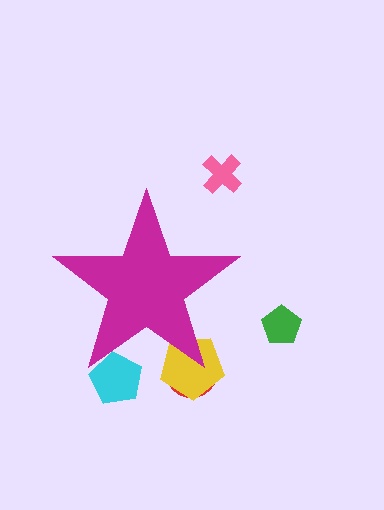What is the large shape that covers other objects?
A magenta star.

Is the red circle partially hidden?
Yes, the red circle is partially hidden behind the magenta star.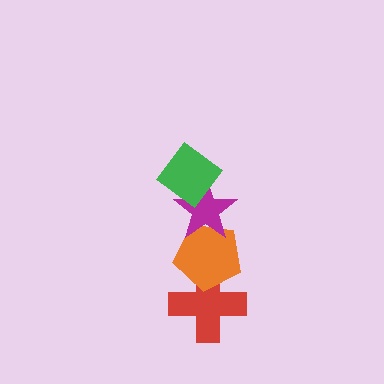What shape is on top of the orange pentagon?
The magenta star is on top of the orange pentagon.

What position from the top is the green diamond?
The green diamond is 1st from the top.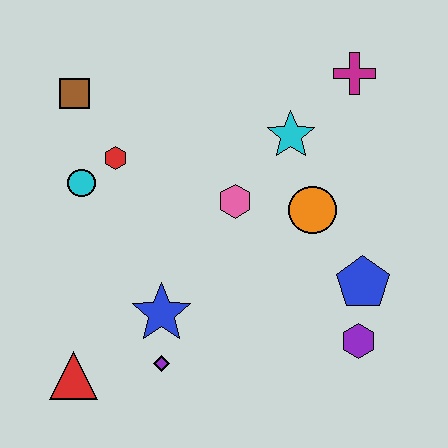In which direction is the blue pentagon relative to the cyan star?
The blue pentagon is below the cyan star.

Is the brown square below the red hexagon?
No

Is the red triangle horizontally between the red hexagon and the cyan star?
No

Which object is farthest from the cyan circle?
The purple hexagon is farthest from the cyan circle.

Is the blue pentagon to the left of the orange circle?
No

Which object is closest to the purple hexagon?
The blue pentagon is closest to the purple hexagon.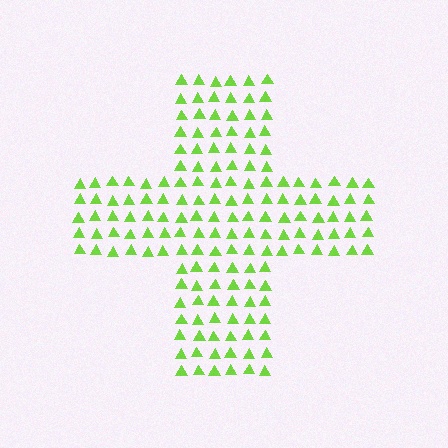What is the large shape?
The large shape is a cross.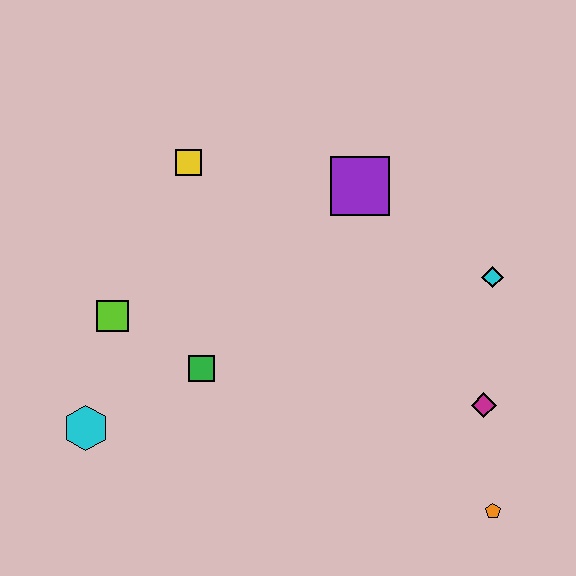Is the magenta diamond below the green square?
Yes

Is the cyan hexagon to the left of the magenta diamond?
Yes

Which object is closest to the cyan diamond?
The magenta diamond is closest to the cyan diamond.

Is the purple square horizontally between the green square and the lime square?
No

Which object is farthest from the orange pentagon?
The yellow square is farthest from the orange pentagon.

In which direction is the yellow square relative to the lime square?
The yellow square is above the lime square.